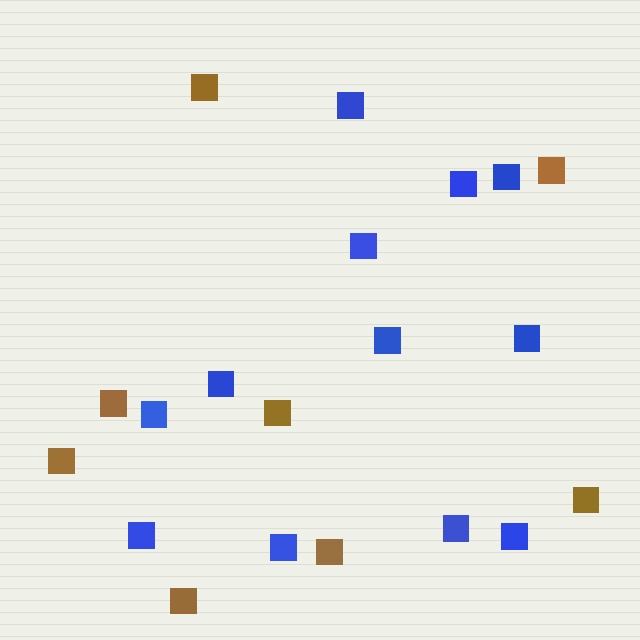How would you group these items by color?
There are 2 groups: one group of brown squares (8) and one group of blue squares (12).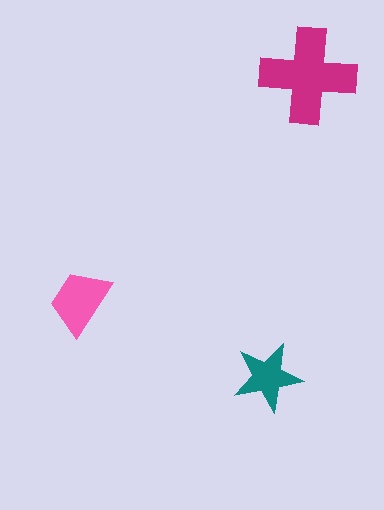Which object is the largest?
The magenta cross.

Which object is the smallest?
The teal star.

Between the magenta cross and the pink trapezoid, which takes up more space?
The magenta cross.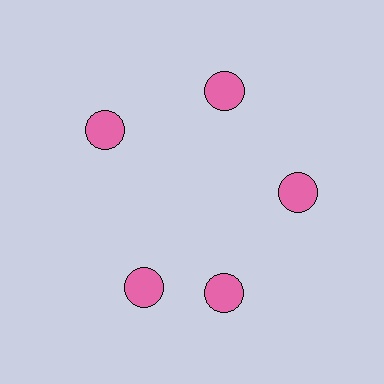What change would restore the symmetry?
The symmetry would be restored by rotating it back into even spacing with its neighbors so that all 5 circles sit at equal angles and equal distance from the center.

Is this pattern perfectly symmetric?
No. The 5 pink circles are arranged in a ring, but one element near the 8 o'clock position is rotated out of alignment along the ring, breaking the 5-fold rotational symmetry.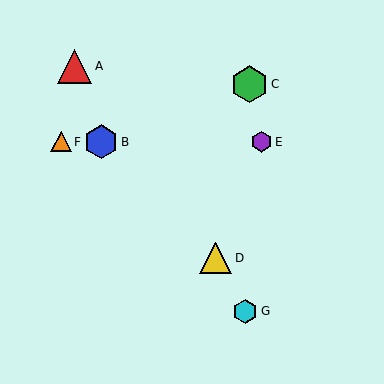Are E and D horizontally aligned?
No, E is at y≈142 and D is at y≈258.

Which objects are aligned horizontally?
Objects B, E, F are aligned horizontally.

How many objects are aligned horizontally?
3 objects (B, E, F) are aligned horizontally.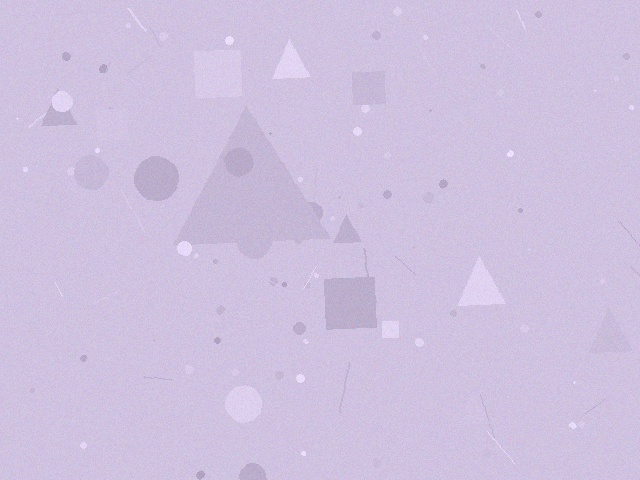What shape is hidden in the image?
A triangle is hidden in the image.